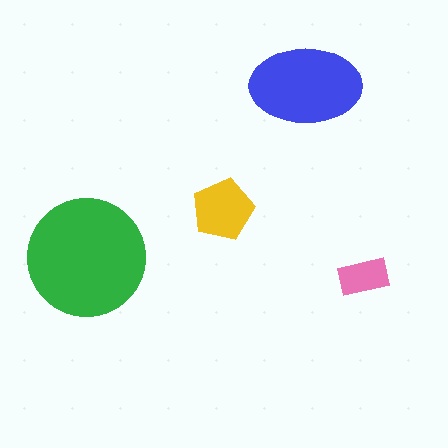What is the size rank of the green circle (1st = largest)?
1st.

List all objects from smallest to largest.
The pink rectangle, the yellow pentagon, the blue ellipse, the green circle.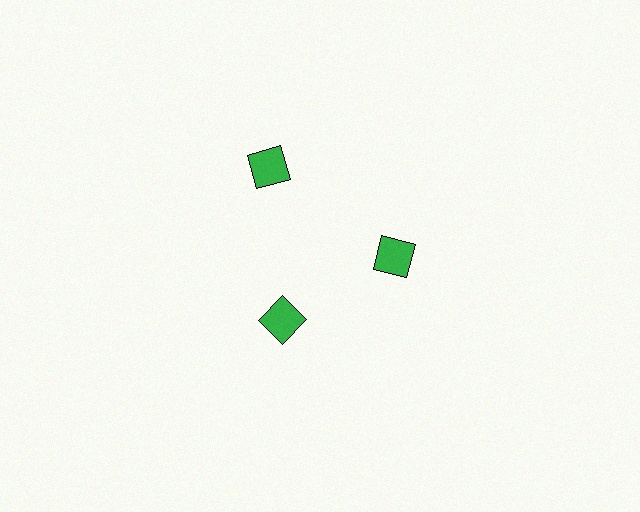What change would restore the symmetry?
The symmetry would be restored by moving it inward, back onto the ring so that all 3 squares sit at equal angles and equal distance from the center.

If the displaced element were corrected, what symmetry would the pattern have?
It would have 3-fold rotational symmetry — the pattern would map onto itself every 120 degrees.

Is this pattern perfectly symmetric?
No. The 3 green squares are arranged in a ring, but one element near the 11 o'clock position is pushed outward from the center, breaking the 3-fold rotational symmetry.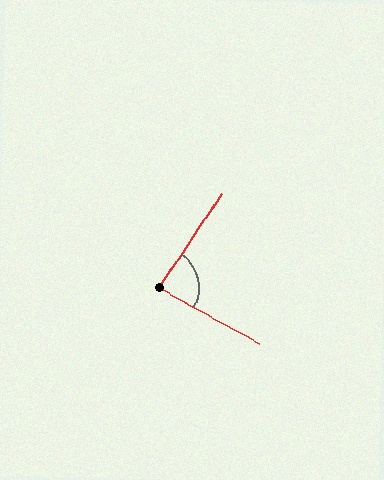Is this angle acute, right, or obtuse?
It is acute.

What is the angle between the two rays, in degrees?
Approximately 85 degrees.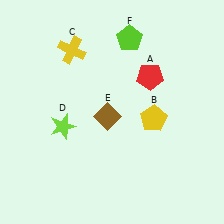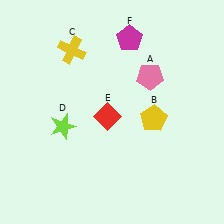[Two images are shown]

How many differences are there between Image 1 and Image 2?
There are 3 differences between the two images.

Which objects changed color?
A changed from red to pink. E changed from brown to red. F changed from lime to magenta.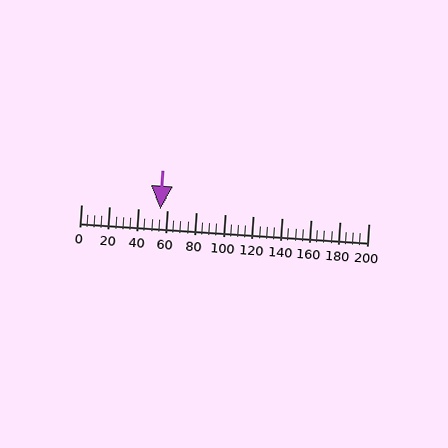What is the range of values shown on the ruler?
The ruler shows values from 0 to 200.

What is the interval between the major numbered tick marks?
The major tick marks are spaced 20 units apart.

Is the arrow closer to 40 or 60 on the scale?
The arrow is closer to 60.